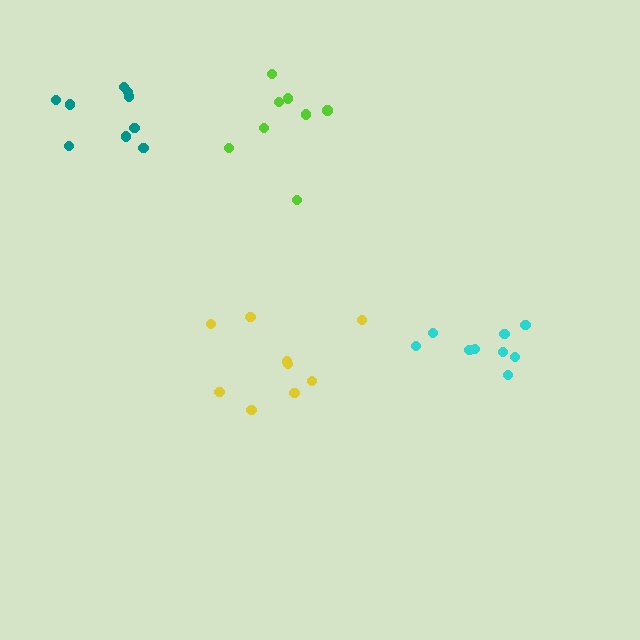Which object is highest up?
The lime cluster is topmost.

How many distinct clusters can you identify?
There are 4 distinct clusters.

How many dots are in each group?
Group 1: 9 dots, Group 2: 9 dots, Group 3: 9 dots, Group 4: 8 dots (35 total).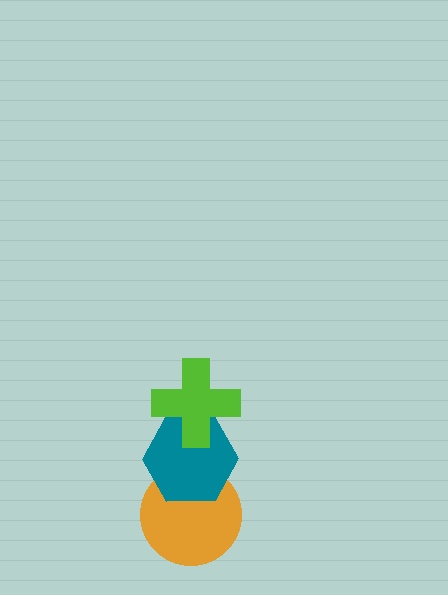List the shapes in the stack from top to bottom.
From top to bottom: the lime cross, the teal hexagon, the orange circle.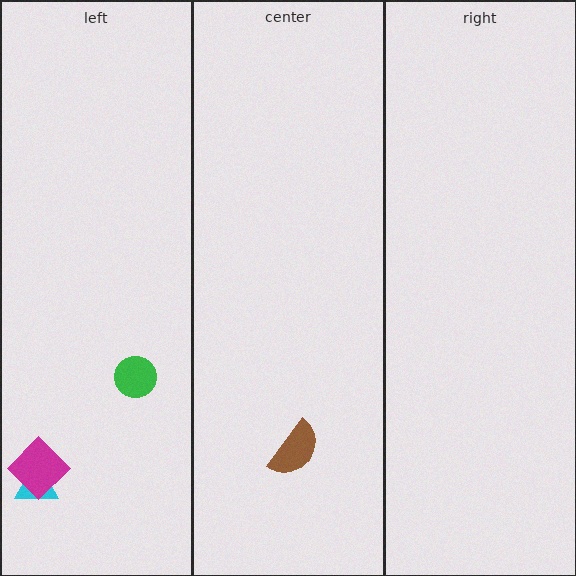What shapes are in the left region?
The cyan triangle, the green circle, the magenta diamond.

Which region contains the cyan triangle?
The left region.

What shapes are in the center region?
The brown semicircle.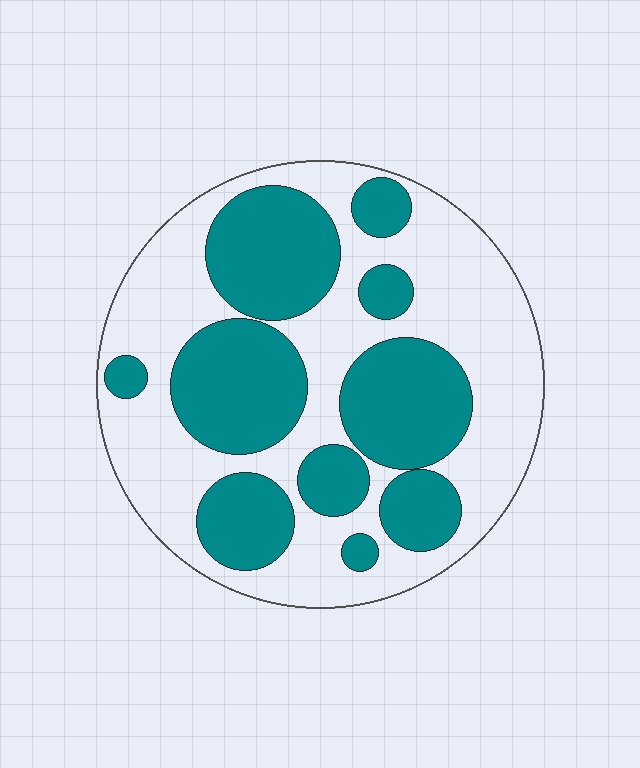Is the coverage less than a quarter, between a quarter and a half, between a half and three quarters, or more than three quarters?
Between a quarter and a half.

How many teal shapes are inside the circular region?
10.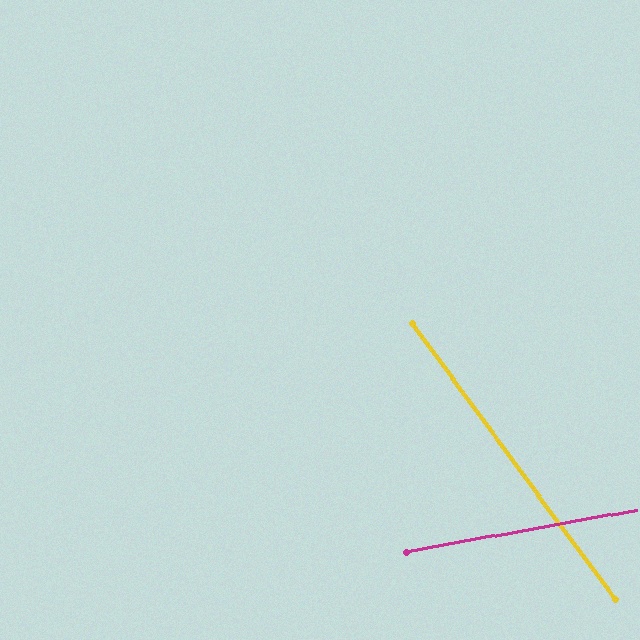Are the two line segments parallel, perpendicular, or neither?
Neither parallel nor perpendicular — they differ by about 64°.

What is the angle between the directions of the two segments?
Approximately 64 degrees.